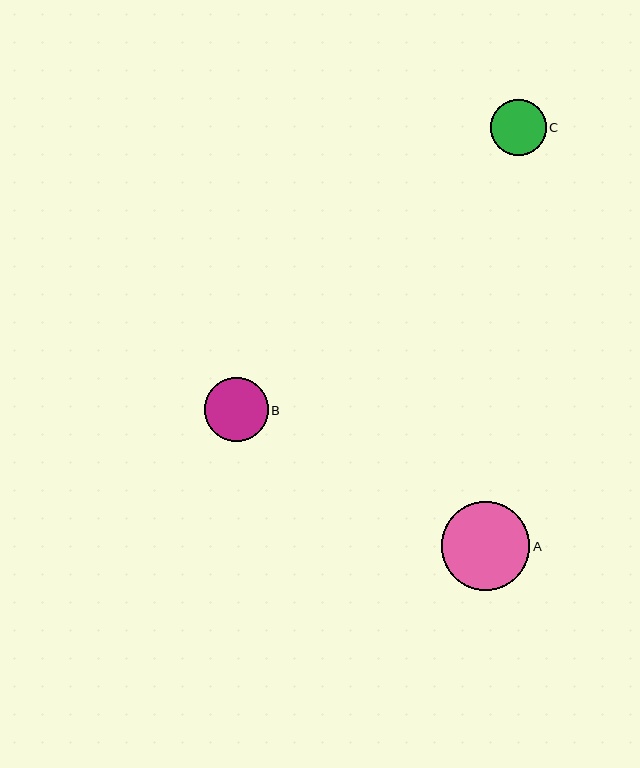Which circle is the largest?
Circle A is the largest with a size of approximately 88 pixels.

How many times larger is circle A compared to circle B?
Circle A is approximately 1.4 times the size of circle B.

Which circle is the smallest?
Circle C is the smallest with a size of approximately 56 pixels.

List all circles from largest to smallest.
From largest to smallest: A, B, C.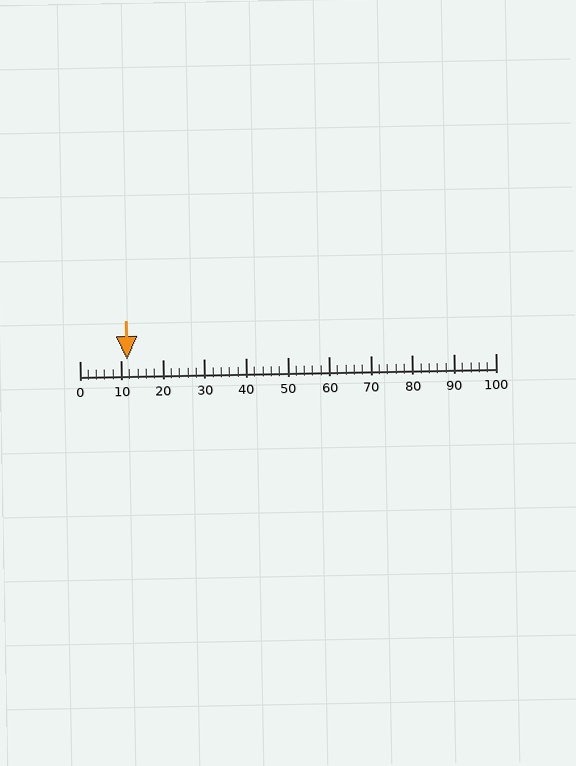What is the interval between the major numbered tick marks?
The major tick marks are spaced 10 units apart.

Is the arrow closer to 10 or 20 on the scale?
The arrow is closer to 10.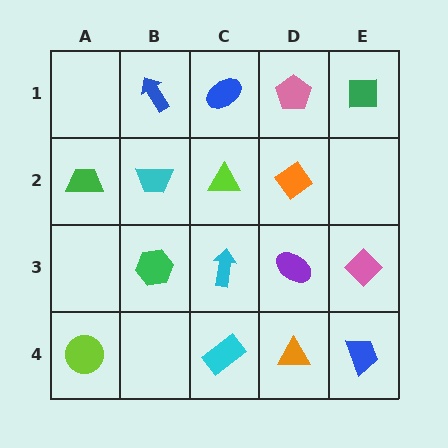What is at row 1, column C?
A blue ellipse.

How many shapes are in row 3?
4 shapes.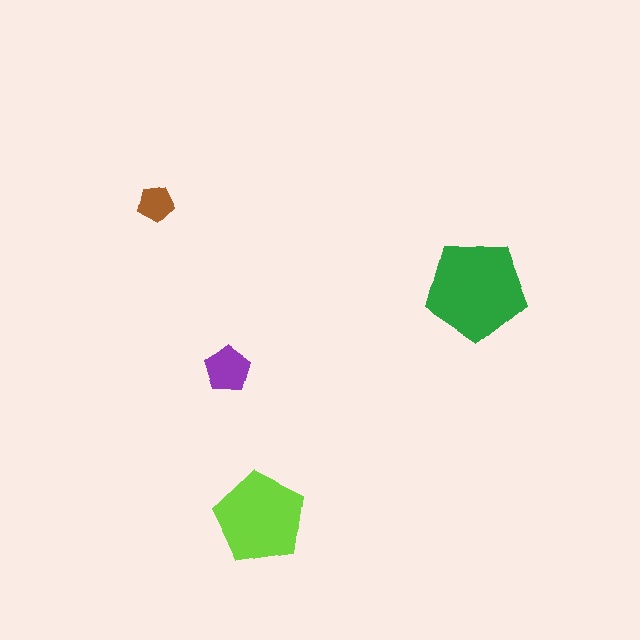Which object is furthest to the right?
The green pentagon is rightmost.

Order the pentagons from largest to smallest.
the green one, the lime one, the purple one, the brown one.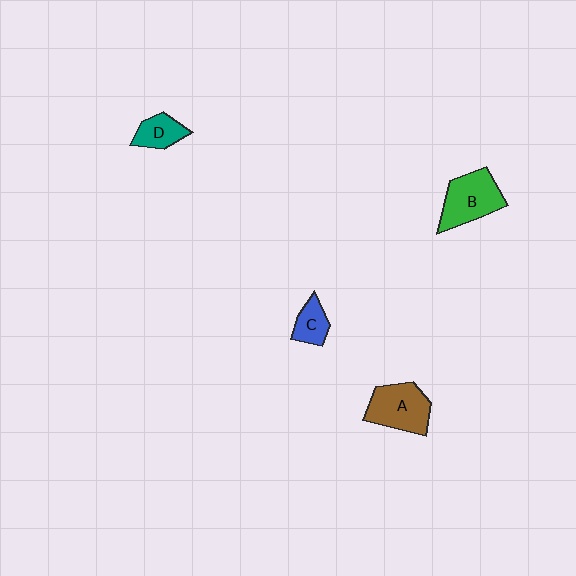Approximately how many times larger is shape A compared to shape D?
Approximately 1.9 times.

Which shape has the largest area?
Shape A (brown).